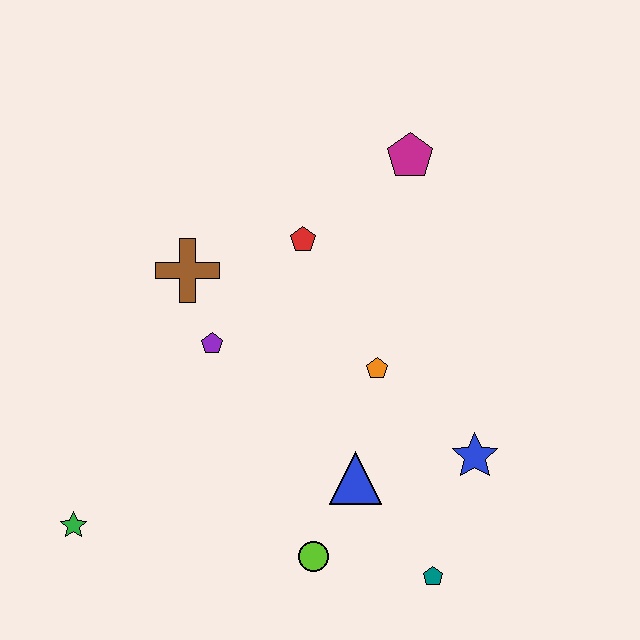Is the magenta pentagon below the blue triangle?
No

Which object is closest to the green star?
The purple pentagon is closest to the green star.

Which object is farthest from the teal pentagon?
The magenta pentagon is farthest from the teal pentagon.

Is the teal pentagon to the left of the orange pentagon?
No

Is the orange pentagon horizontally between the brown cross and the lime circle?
No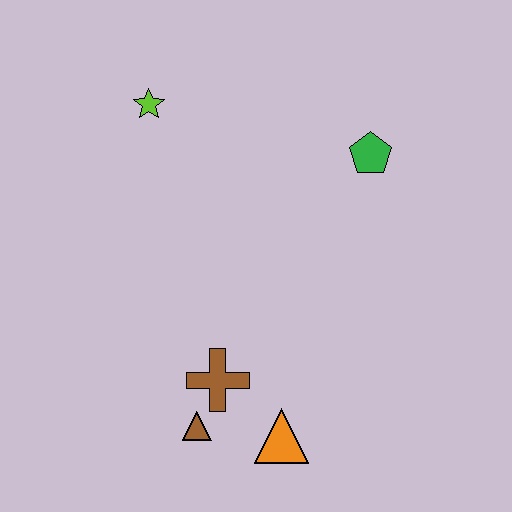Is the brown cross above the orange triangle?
Yes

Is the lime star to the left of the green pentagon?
Yes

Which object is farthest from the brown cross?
The lime star is farthest from the brown cross.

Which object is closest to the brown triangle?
The brown cross is closest to the brown triangle.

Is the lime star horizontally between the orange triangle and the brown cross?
No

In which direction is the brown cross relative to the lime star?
The brown cross is below the lime star.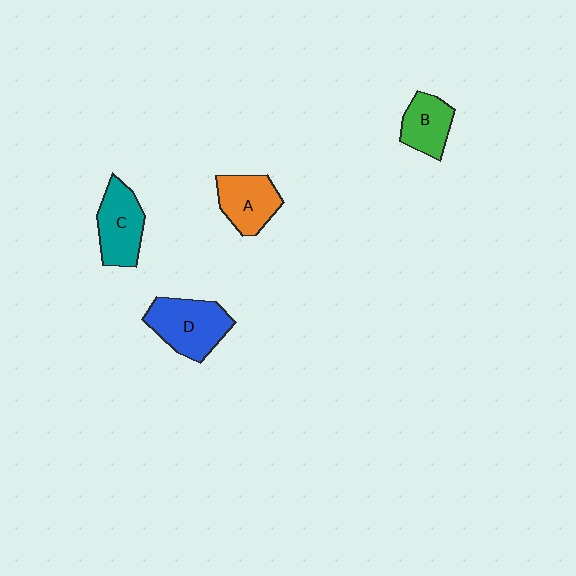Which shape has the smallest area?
Shape B (green).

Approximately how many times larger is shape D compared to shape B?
Approximately 1.5 times.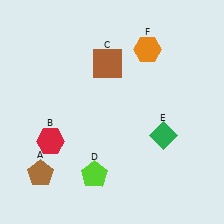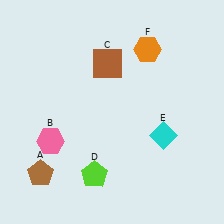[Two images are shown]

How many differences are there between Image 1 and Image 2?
There are 2 differences between the two images.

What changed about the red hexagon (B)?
In Image 1, B is red. In Image 2, it changed to pink.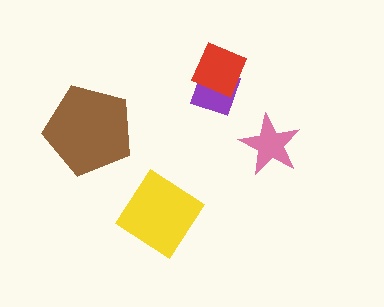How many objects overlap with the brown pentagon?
0 objects overlap with the brown pentagon.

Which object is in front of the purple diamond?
The red diamond is in front of the purple diamond.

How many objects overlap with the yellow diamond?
0 objects overlap with the yellow diamond.